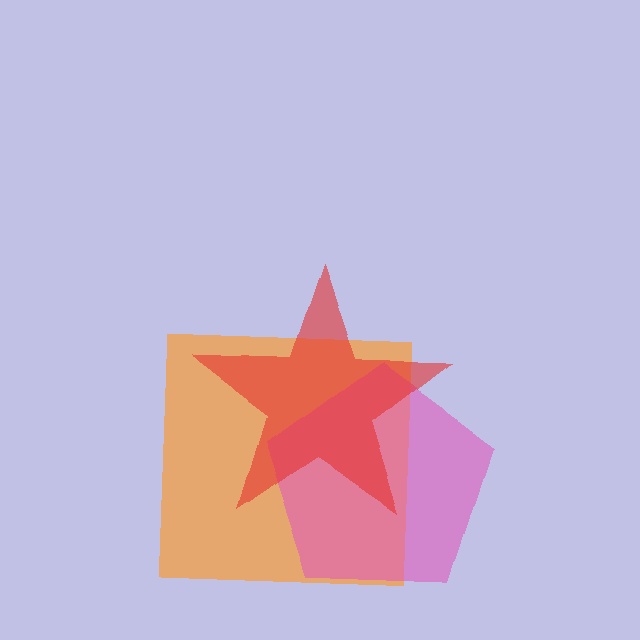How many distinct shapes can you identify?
There are 3 distinct shapes: an orange square, a pink pentagon, a red star.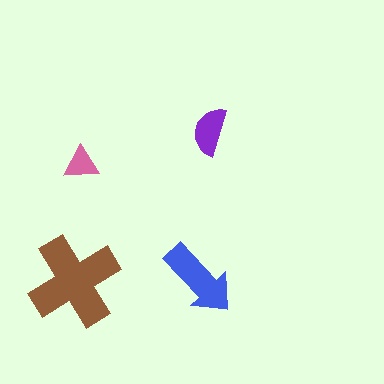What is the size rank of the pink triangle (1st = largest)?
4th.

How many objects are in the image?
There are 4 objects in the image.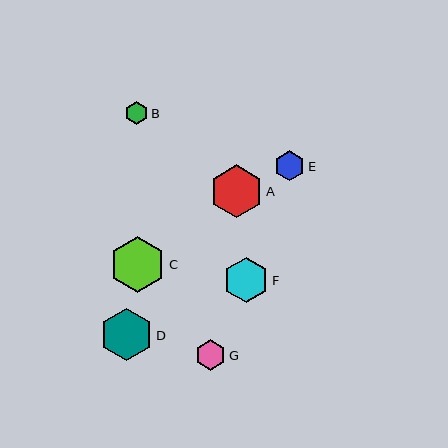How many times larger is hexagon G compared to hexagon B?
Hexagon G is approximately 1.3 times the size of hexagon B.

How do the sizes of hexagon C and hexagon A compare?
Hexagon C and hexagon A are approximately the same size.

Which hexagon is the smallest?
Hexagon B is the smallest with a size of approximately 23 pixels.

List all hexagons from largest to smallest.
From largest to smallest: C, A, D, F, G, E, B.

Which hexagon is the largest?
Hexagon C is the largest with a size of approximately 56 pixels.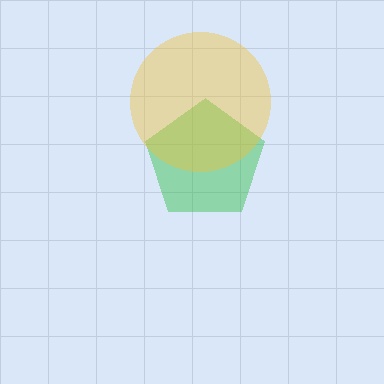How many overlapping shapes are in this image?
There are 2 overlapping shapes in the image.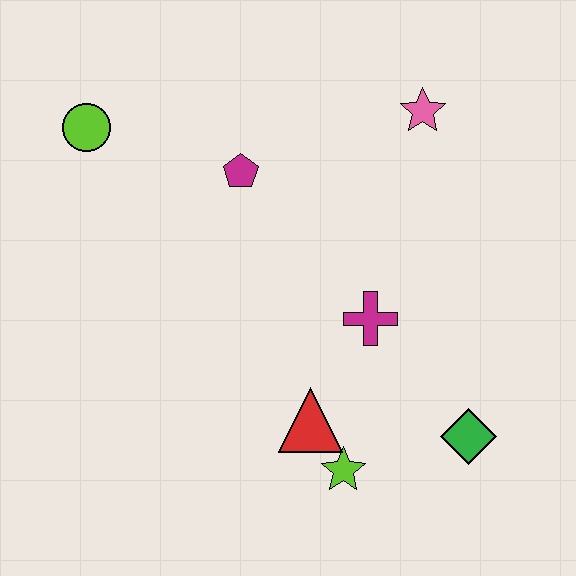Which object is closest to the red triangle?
The lime star is closest to the red triangle.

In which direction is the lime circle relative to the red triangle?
The lime circle is above the red triangle.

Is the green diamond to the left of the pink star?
No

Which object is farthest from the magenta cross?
The lime circle is farthest from the magenta cross.